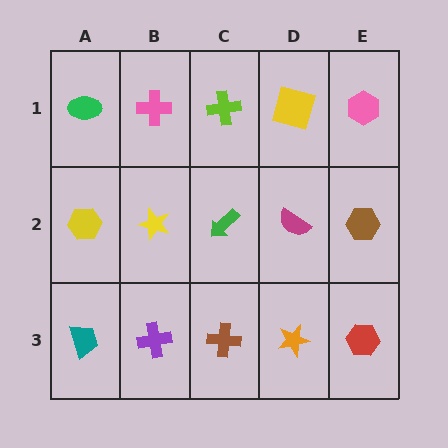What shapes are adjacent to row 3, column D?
A magenta semicircle (row 2, column D), a brown cross (row 3, column C), a red hexagon (row 3, column E).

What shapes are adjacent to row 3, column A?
A yellow hexagon (row 2, column A), a purple cross (row 3, column B).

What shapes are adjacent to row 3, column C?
A green arrow (row 2, column C), a purple cross (row 3, column B), an orange star (row 3, column D).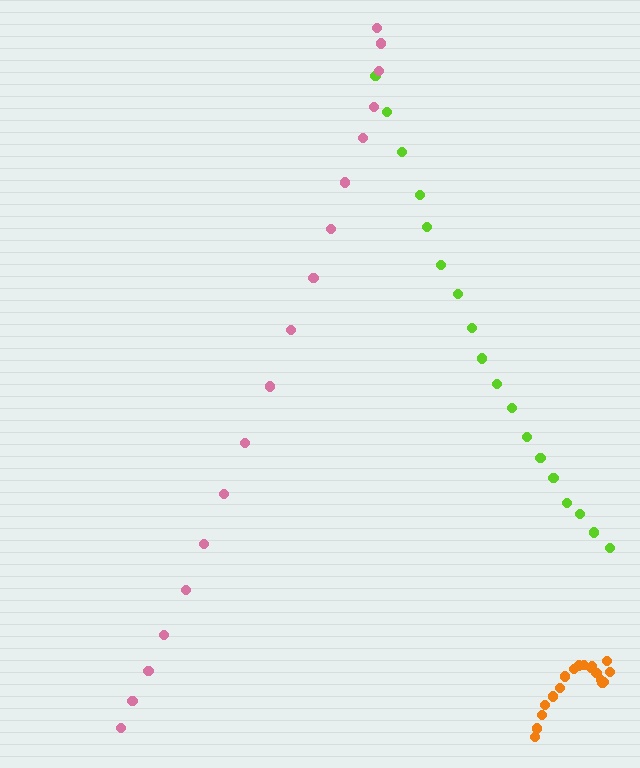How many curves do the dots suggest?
There are 3 distinct paths.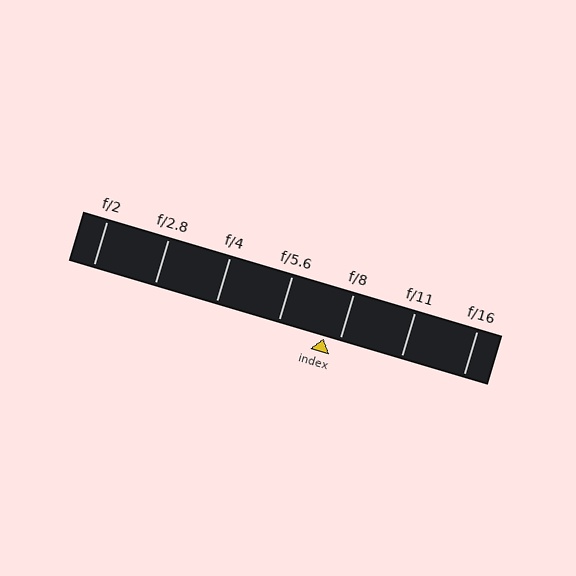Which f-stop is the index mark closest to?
The index mark is closest to f/8.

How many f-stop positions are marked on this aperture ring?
There are 7 f-stop positions marked.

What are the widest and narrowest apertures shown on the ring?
The widest aperture shown is f/2 and the narrowest is f/16.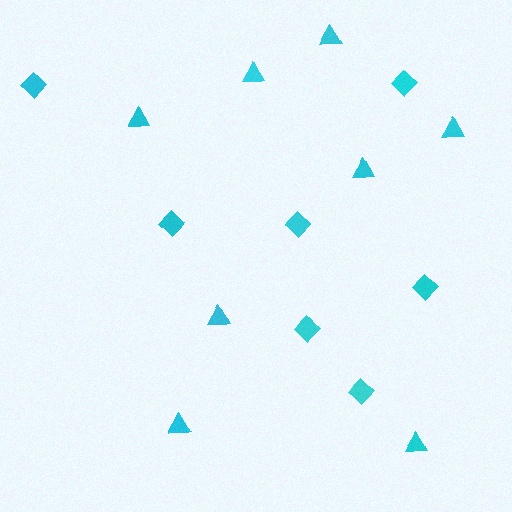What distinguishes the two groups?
There are 2 groups: one group of diamonds (7) and one group of triangles (8).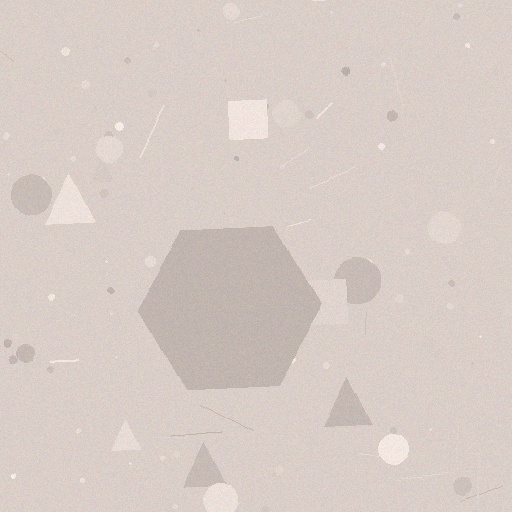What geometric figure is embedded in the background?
A hexagon is embedded in the background.